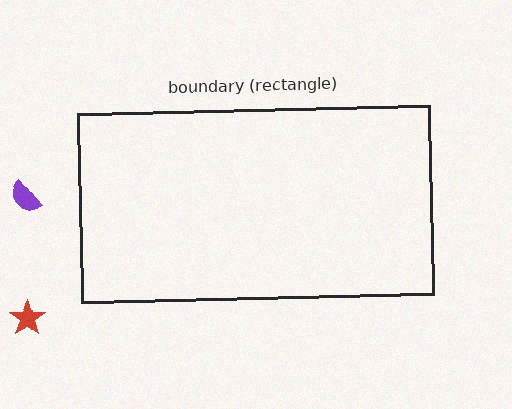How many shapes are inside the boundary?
0 inside, 2 outside.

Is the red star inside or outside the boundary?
Outside.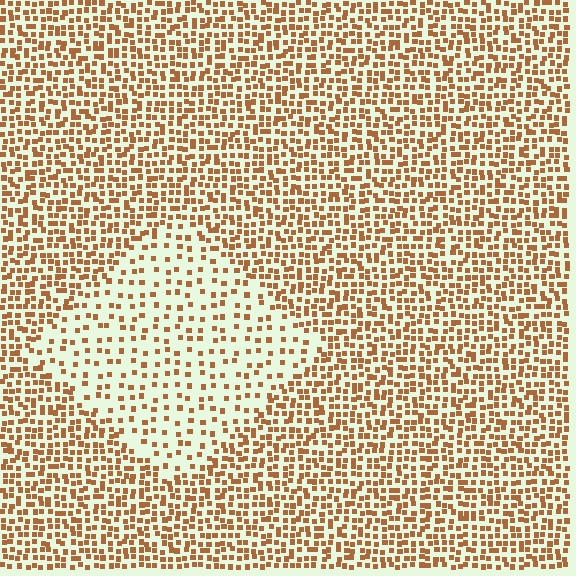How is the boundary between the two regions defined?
The boundary is defined by a change in element density (approximately 2.3x ratio). All elements are the same color, size, and shape.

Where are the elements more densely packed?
The elements are more densely packed outside the diamond boundary.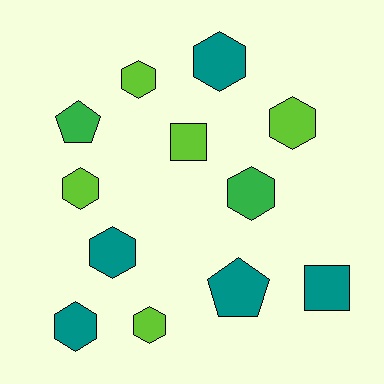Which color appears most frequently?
Lime, with 5 objects.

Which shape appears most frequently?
Hexagon, with 8 objects.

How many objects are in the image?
There are 12 objects.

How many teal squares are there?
There is 1 teal square.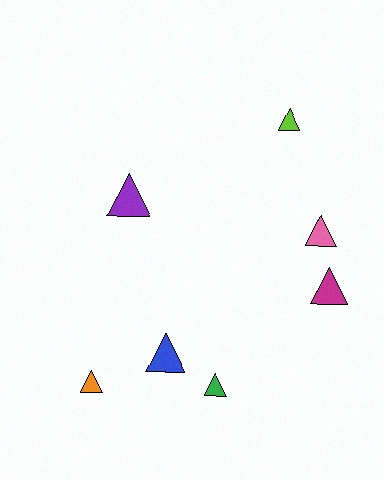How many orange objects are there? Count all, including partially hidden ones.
There is 1 orange object.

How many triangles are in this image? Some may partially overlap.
There are 7 triangles.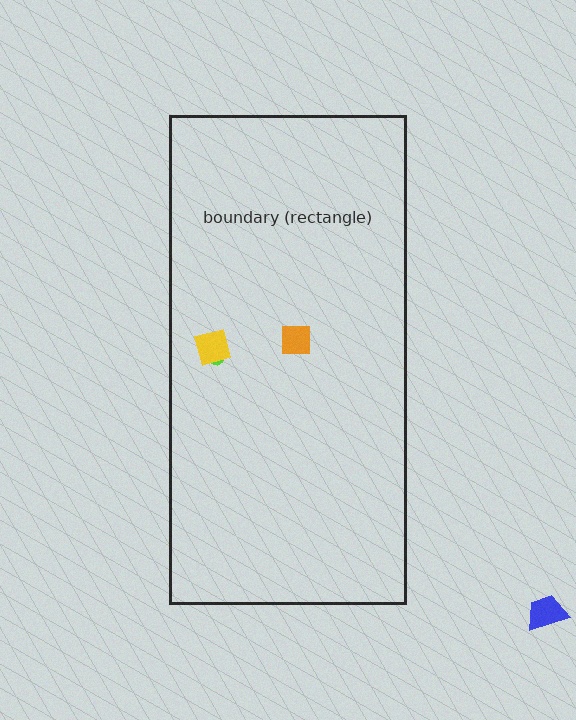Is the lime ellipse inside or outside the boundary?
Inside.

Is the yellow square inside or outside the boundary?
Inside.